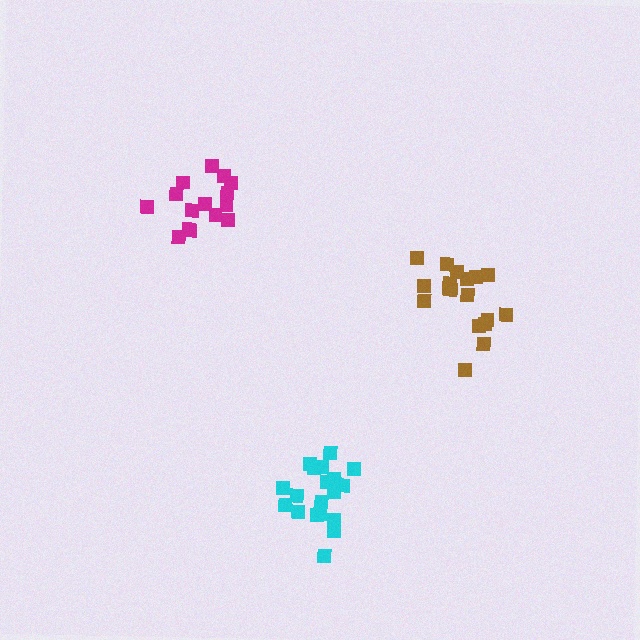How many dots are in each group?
Group 1: 15 dots, Group 2: 18 dots, Group 3: 20 dots (53 total).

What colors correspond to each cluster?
The clusters are colored: magenta, brown, cyan.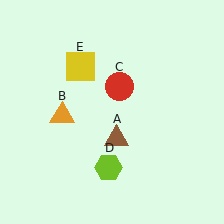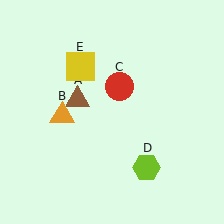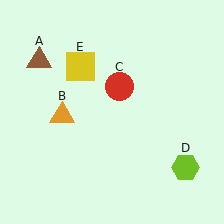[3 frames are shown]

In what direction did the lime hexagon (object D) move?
The lime hexagon (object D) moved right.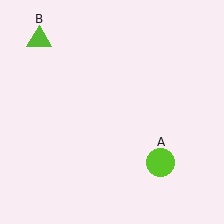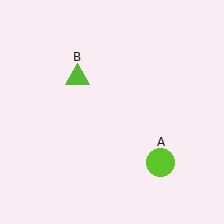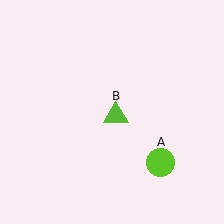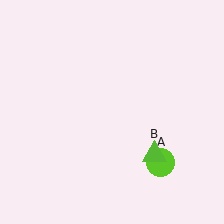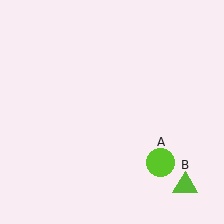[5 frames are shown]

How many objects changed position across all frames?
1 object changed position: lime triangle (object B).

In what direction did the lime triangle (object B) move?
The lime triangle (object B) moved down and to the right.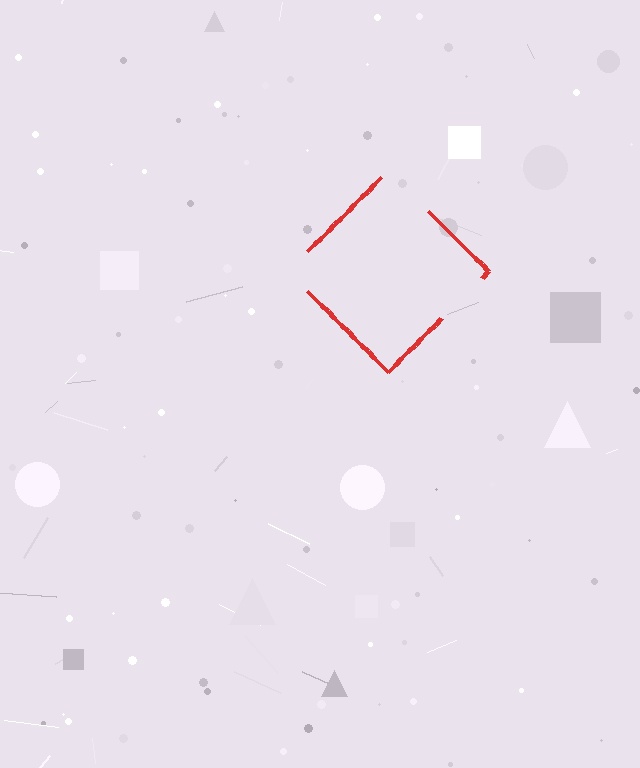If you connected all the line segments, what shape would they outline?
They would outline a diamond.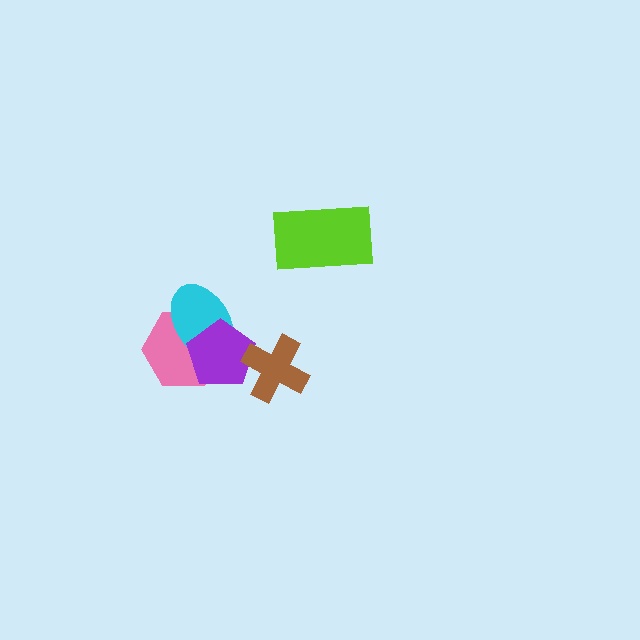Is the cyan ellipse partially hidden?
Yes, it is partially covered by another shape.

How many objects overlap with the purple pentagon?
3 objects overlap with the purple pentagon.